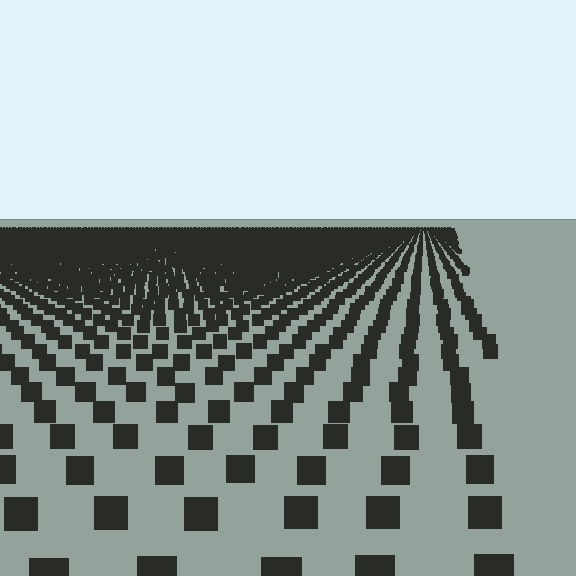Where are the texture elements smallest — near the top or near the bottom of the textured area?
Near the top.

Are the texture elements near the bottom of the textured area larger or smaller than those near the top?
Larger. Near the bottom, elements are closer to the viewer and appear at a bigger on-screen size.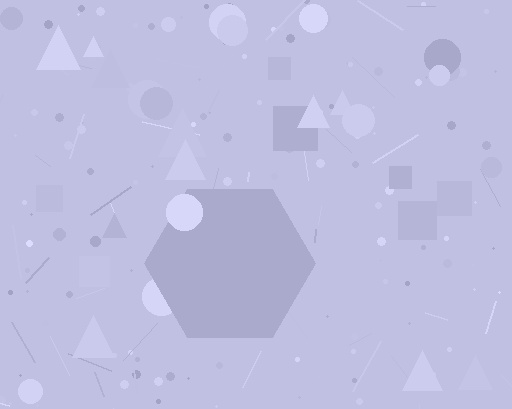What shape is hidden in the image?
A hexagon is hidden in the image.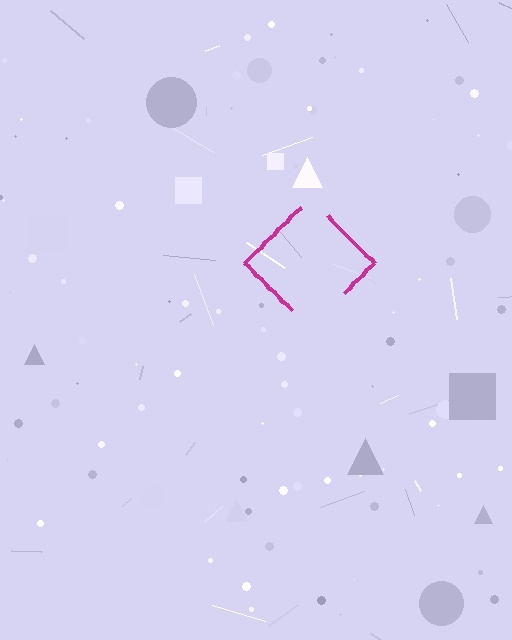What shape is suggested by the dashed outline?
The dashed outline suggests a diamond.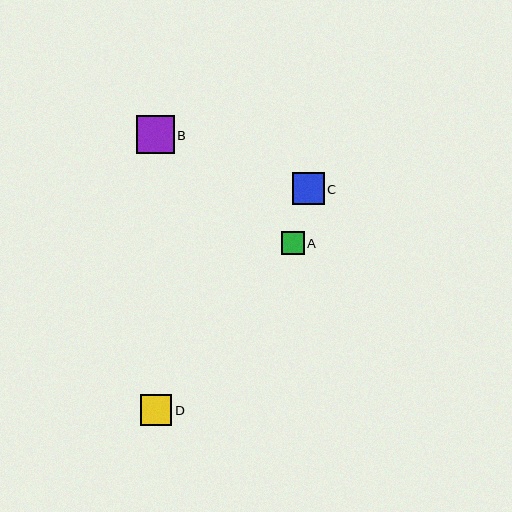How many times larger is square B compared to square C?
Square B is approximately 1.2 times the size of square C.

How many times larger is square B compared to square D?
Square B is approximately 1.2 times the size of square D.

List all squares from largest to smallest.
From largest to smallest: B, C, D, A.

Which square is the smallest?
Square A is the smallest with a size of approximately 23 pixels.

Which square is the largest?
Square B is the largest with a size of approximately 38 pixels.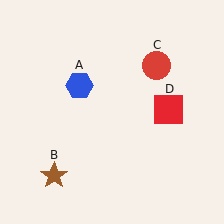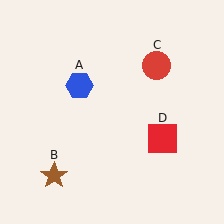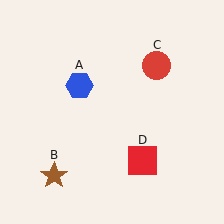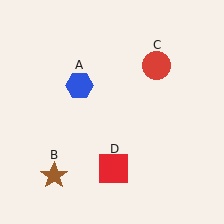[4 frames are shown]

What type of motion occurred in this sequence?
The red square (object D) rotated clockwise around the center of the scene.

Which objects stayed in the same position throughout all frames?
Blue hexagon (object A) and brown star (object B) and red circle (object C) remained stationary.